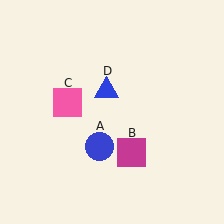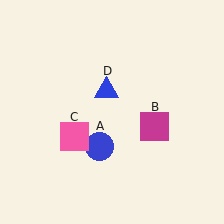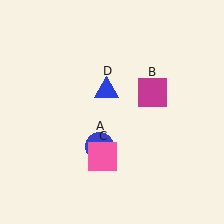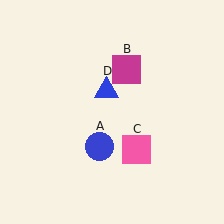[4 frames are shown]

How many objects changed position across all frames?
2 objects changed position: magenta square (object B), pink square (object C).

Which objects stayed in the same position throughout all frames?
Blue circle (object A) and blue triangle (object D) remained stationary.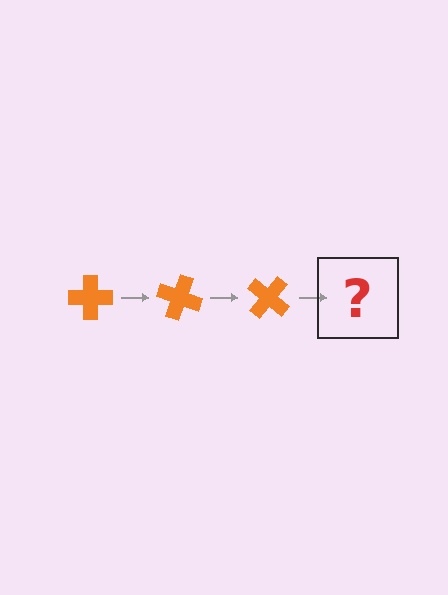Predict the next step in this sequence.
The next step is an orange cross rotated 60 degrees.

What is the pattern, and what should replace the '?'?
The pattern is that the cross rotates 20 degrees each step. The '?' should be an orange cross rotated 60 degrees.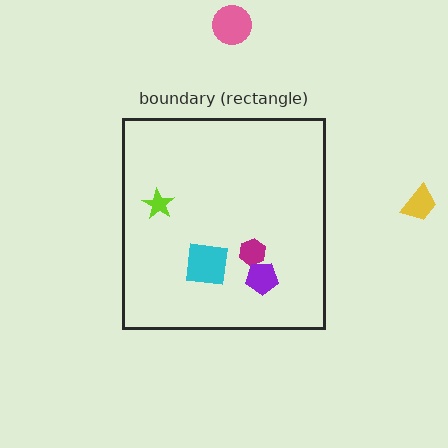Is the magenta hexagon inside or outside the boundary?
Inside.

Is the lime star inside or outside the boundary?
Inside.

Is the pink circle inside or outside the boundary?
Outside.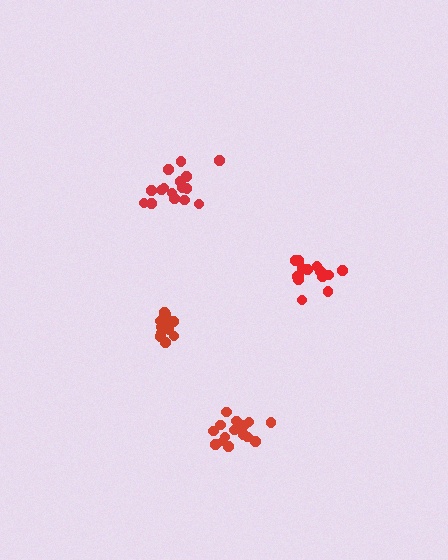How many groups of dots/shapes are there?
There are 4 groups.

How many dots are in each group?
Group 1: 16 dots, Group 2: 15 dots, Group 3: 16 dots, Group 4: 14 dots (61 total).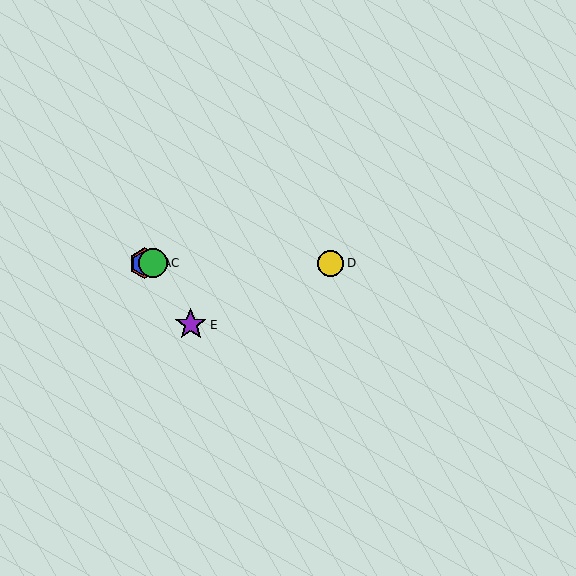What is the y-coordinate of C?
Object C is at y≈263.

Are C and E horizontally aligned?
No, C is at y≈263 and E is at y≈325.